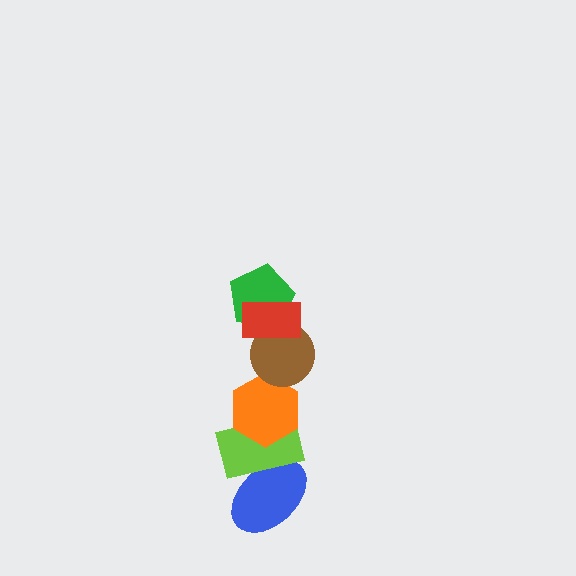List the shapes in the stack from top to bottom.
From top to bottom: the red rectangle, the green pentagon, the brown circle, the orange hexagon, the lime rectangle, the blue ellipse.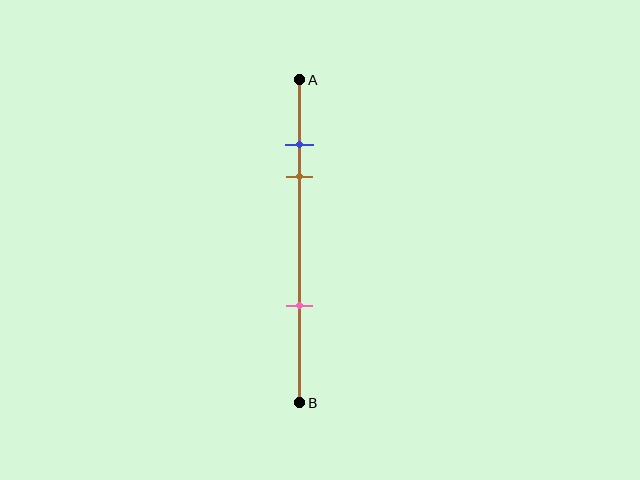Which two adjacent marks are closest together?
The blue and brown marks are the closest adjacent pair.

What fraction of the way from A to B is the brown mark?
The brown mark is approximately 30% (0.3) of the way from A to B.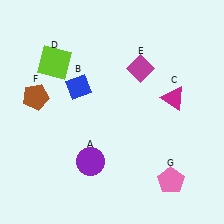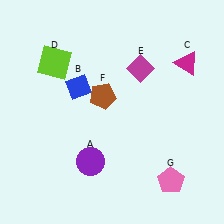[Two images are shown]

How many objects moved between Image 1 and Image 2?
2 objects moved between the two images.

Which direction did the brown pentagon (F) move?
The brown pentagon (F) moved right.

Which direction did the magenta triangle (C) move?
The magenta triangle (C) moved up.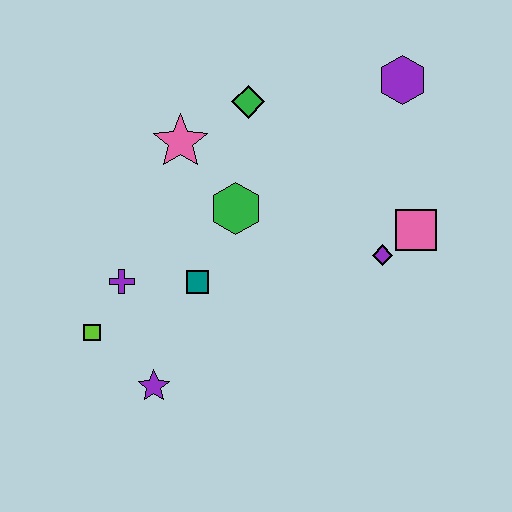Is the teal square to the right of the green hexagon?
No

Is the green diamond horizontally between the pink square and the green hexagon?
Yes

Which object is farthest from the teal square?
The purple hexagon is farthest from the teal square.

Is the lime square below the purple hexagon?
Yes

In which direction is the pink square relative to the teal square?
The pink square is to the right of the teal square.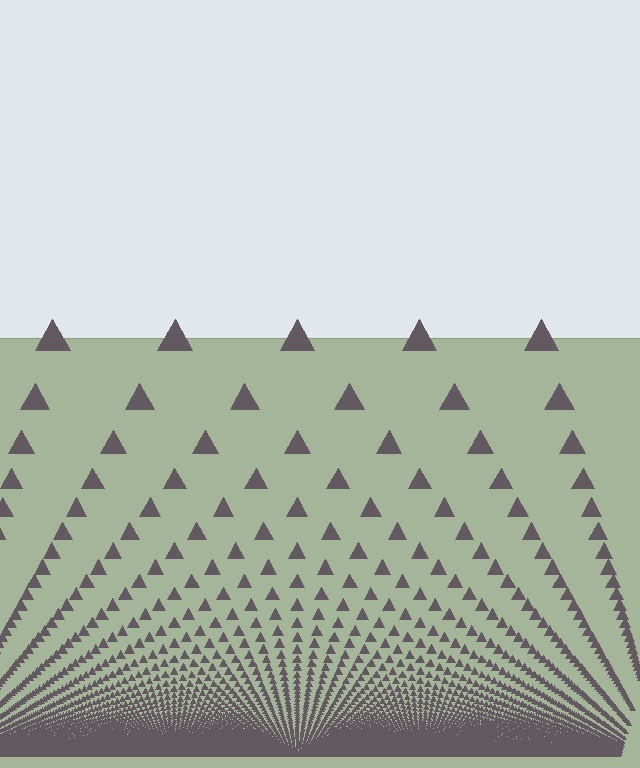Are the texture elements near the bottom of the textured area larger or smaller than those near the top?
Smaller. The gradient is inverted — elements near the bottom are smaller and denser.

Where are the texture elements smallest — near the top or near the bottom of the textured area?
Near the bottom.